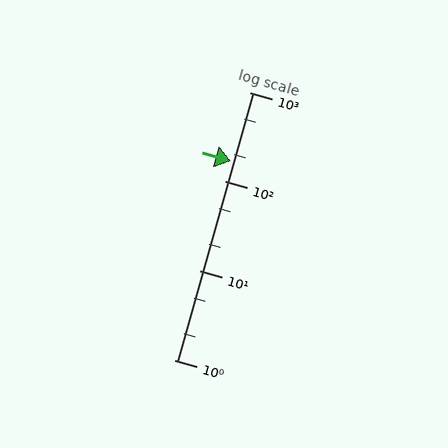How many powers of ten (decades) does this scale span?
The scale spans 3 decades, from 1 to 1000.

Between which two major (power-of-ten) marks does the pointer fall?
The pointer is between 100 and 1000.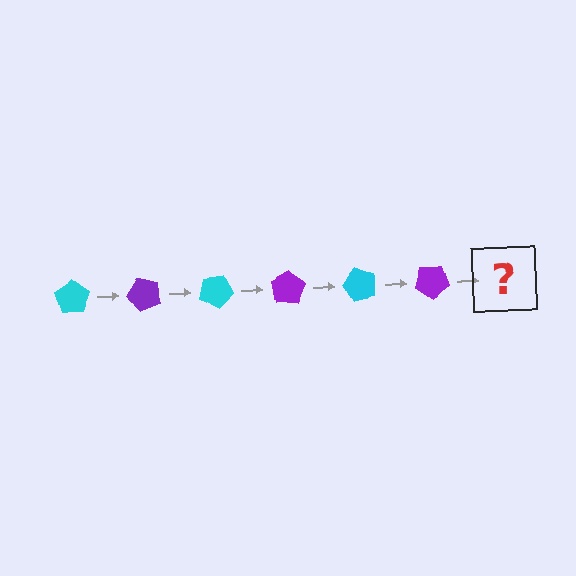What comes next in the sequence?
The next element should be a cyan pentagon, rotated 300 degrees from the start.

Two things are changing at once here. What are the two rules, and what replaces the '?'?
The two rules are that it rotates 50 degrees each step and the color cycles through cyan and purple. The '?' should be a cyan pentagon, rotated 300 degrees from the start.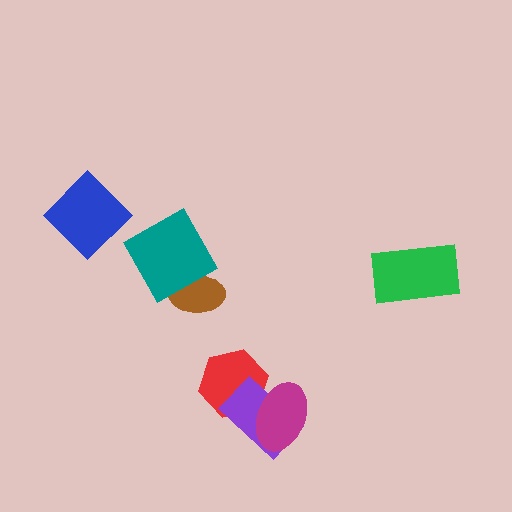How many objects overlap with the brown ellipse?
1 object overlaps with the brown ellipse.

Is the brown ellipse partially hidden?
Yes, it is partially covered by another shape.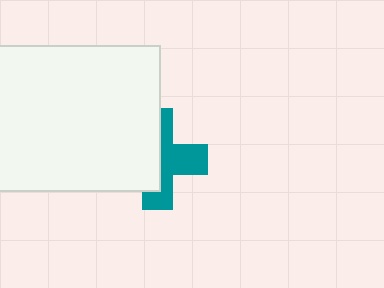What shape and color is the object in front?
The object in front is a white rectangle.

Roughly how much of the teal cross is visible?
About half of it is visible (roughly 49%).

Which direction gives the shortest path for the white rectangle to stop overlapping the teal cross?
Moving left gives the shortest separation.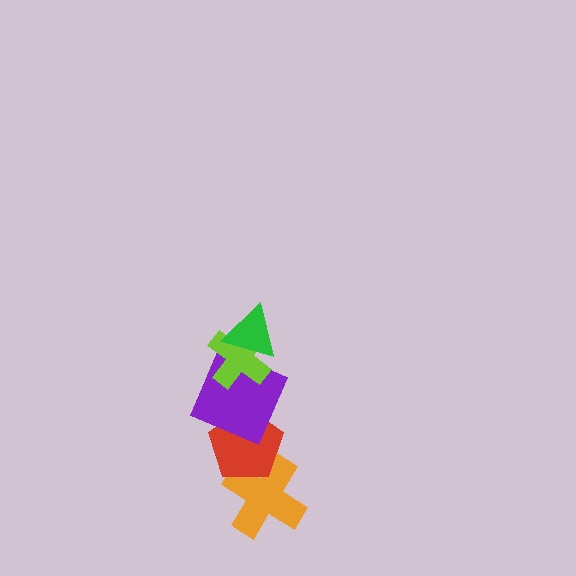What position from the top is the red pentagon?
The red pentagon is 4th from the top.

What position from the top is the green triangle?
The green triangle is 1st from the top.